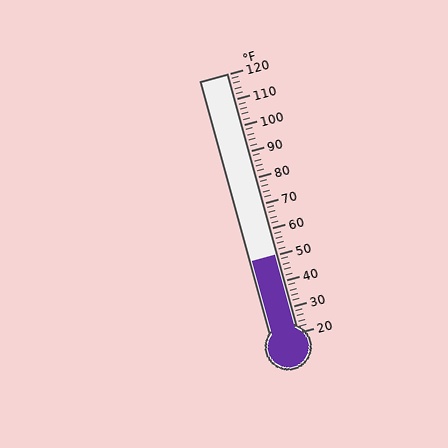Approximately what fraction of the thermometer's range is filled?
The thermometer is filled to approximately 30% of its range.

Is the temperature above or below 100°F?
The temperature is below 100°F.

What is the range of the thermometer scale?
The thermometer scale ranges from 20°F to 120°F.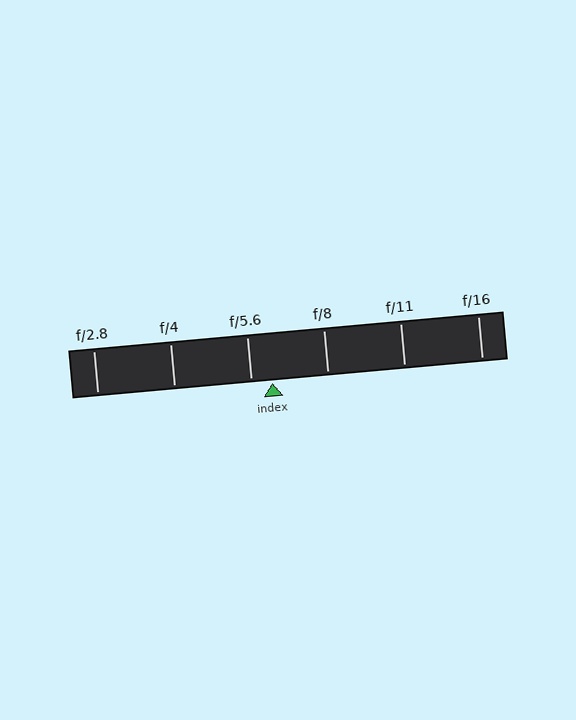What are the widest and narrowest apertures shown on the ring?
The widest aperture shown is f/2.8 and the narrowest is f/16.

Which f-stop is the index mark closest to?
The index mark is closest to f/5.6.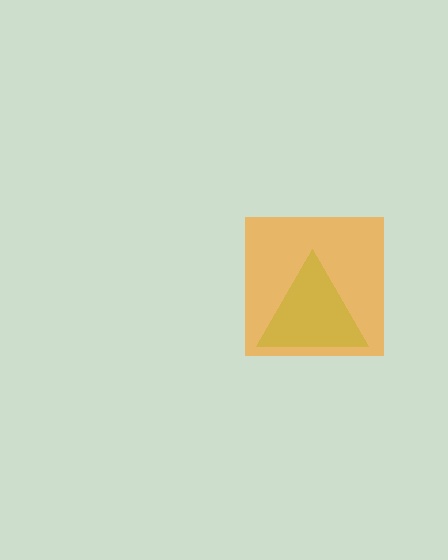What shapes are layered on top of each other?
The layered shapes are: a lime triangle, an orange square.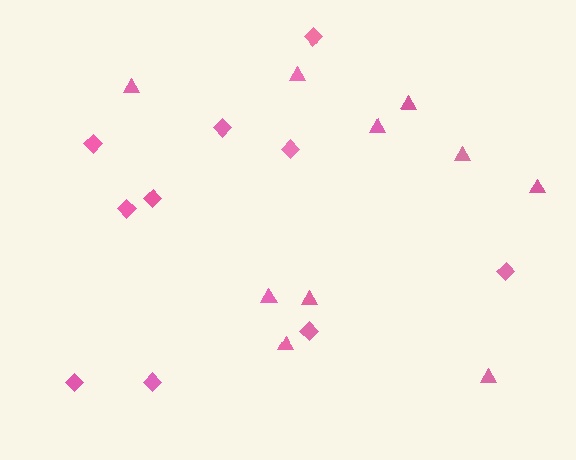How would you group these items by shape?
There are 2 groups: one group of diamonds (10) and one group of triangles (10).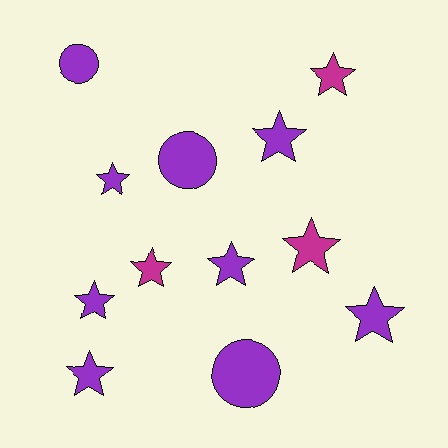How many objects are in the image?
There are 12 objects.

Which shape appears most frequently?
Star, with 9 objects.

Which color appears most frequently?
Purple, with 9 objects.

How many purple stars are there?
There are 6 purple stars.